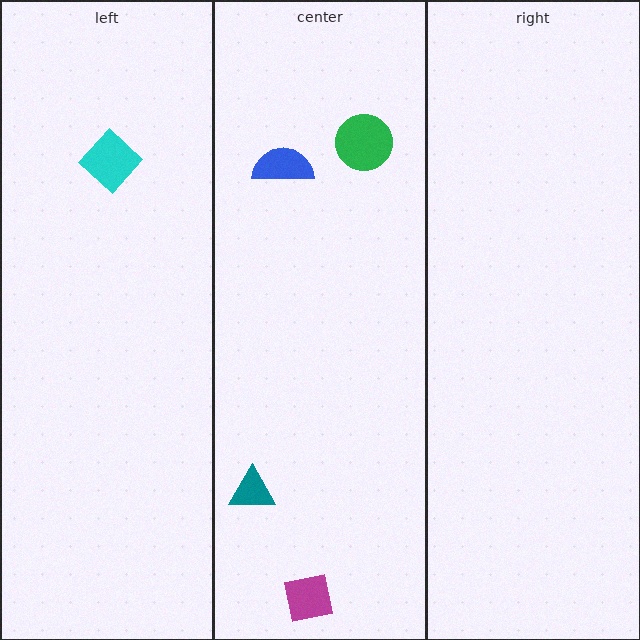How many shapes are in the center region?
4.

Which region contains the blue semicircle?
The center region.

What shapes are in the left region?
The cyan diamond.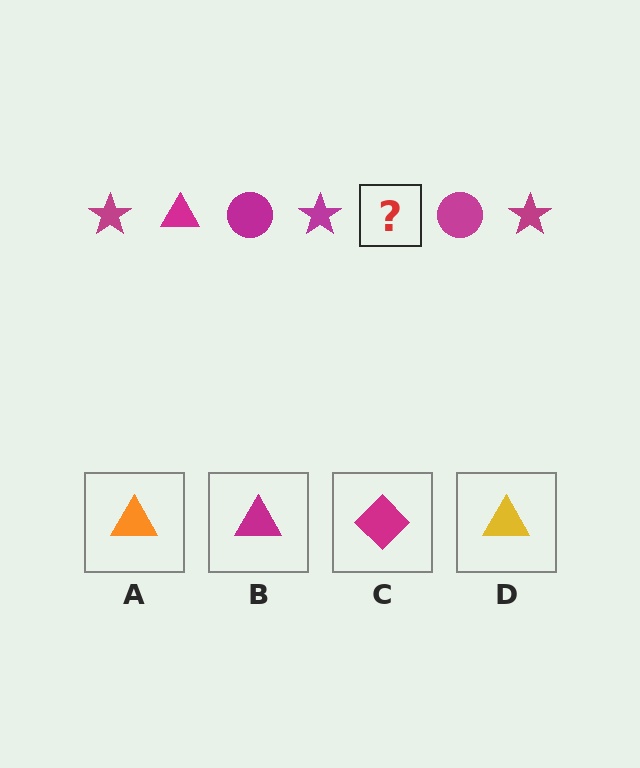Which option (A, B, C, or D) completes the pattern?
B.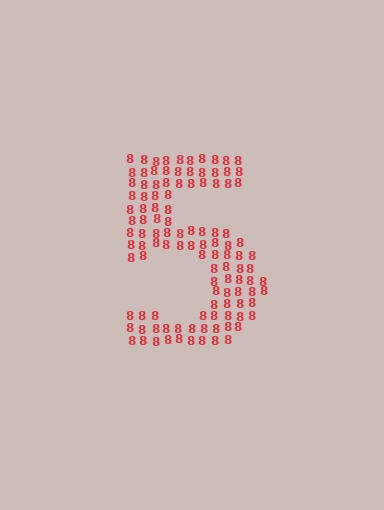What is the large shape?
The large shape is the digit 5.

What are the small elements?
The small elements are digit 8's.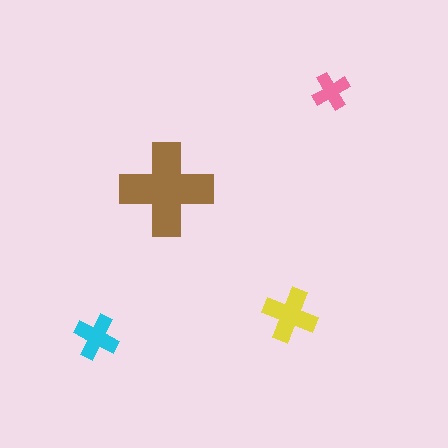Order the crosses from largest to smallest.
the brown one, the yellow one, the cyan one, the pink one.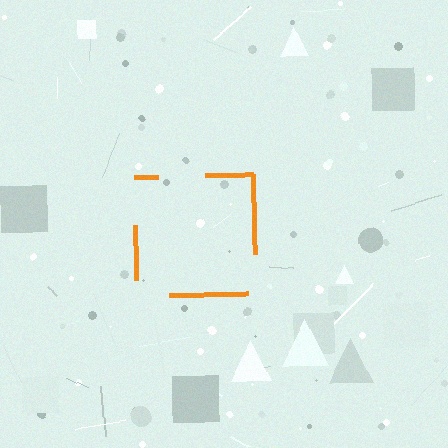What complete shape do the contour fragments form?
The contour fragments form a square.